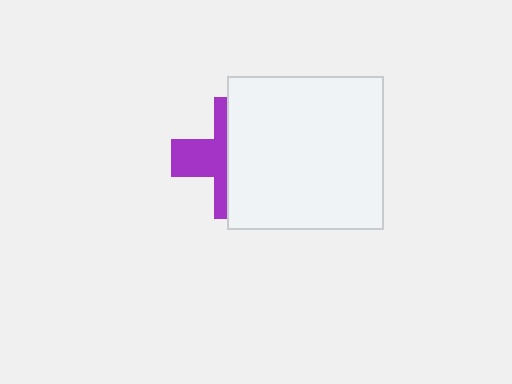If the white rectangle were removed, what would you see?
You would see the complete purple cross.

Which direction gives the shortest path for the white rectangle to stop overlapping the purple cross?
Moving right gives the shortest separation.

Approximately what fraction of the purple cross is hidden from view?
Roughly 58% of the purple cross is hidden behind the white rectangle.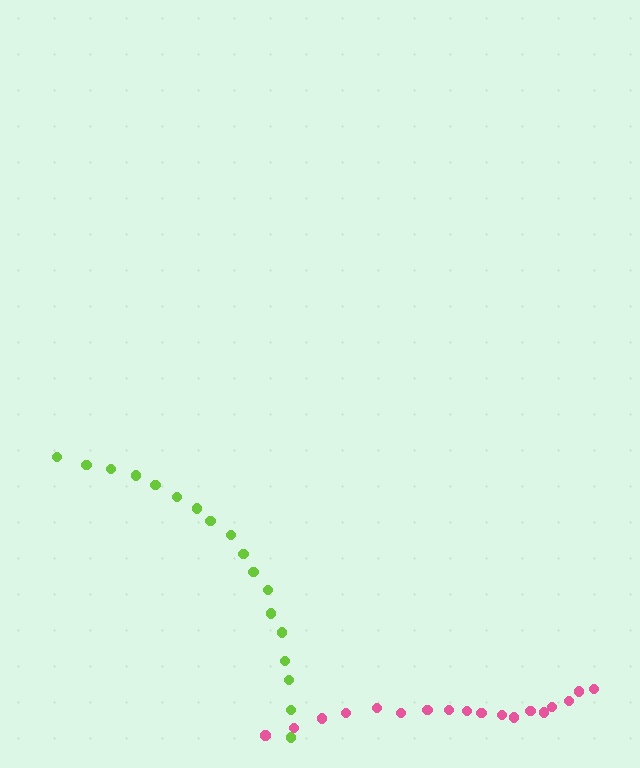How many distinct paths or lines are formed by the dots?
There are 2 distinct paths.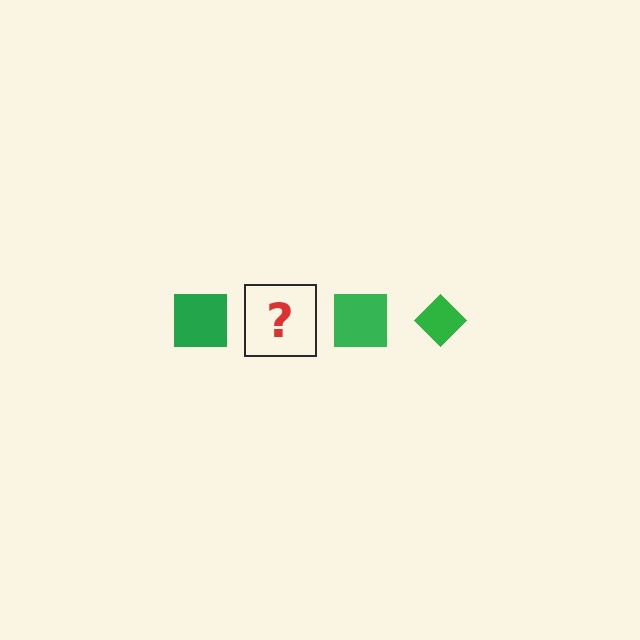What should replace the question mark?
The question mark should be replaced with a green diamond.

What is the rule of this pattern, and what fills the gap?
The rule is that the pattern cycles through square, diamond shapes in green. The gap should be filled with a green diamond.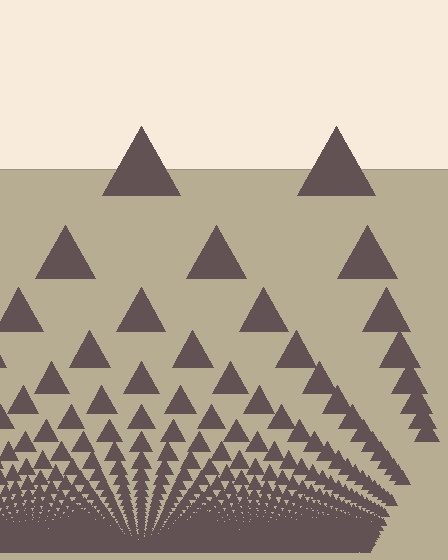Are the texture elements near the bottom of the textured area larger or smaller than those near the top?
Smaller. The gradient is inverted — elements near the bottom are smaller and denser.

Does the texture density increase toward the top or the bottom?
Density increases toward the bottom.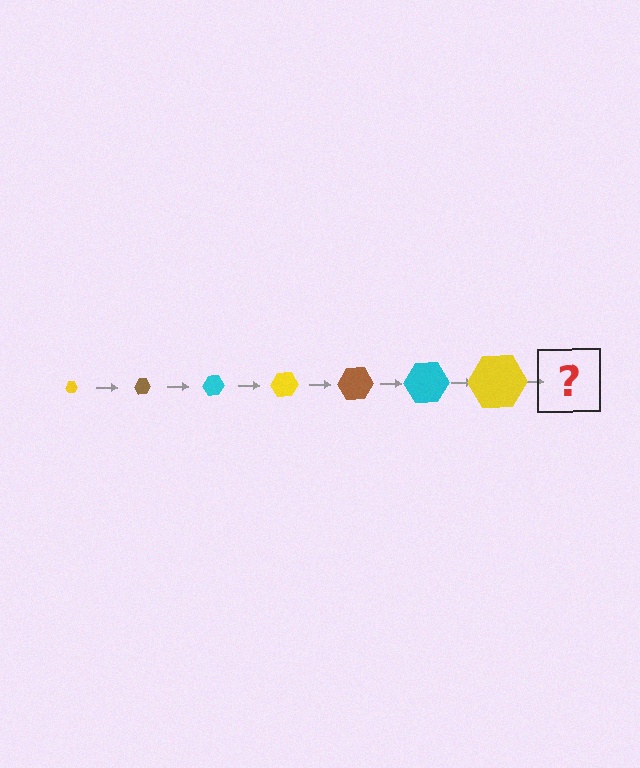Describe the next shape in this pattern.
It should be a brown hexagon, larger than the previous one.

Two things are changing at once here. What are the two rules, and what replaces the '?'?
The two rules are that the hexagon grows larger each step and the color cycles through yellow, brown, and cyan. The '?' should be a brown hexagon, larger than the previous one.